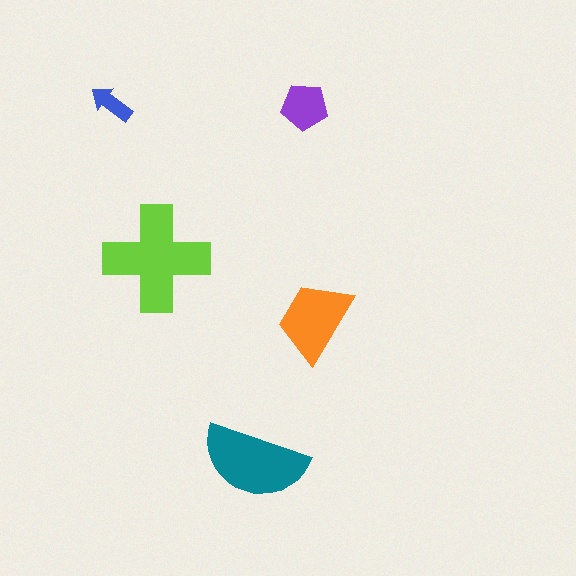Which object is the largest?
The lime cross.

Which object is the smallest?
The blue arrow.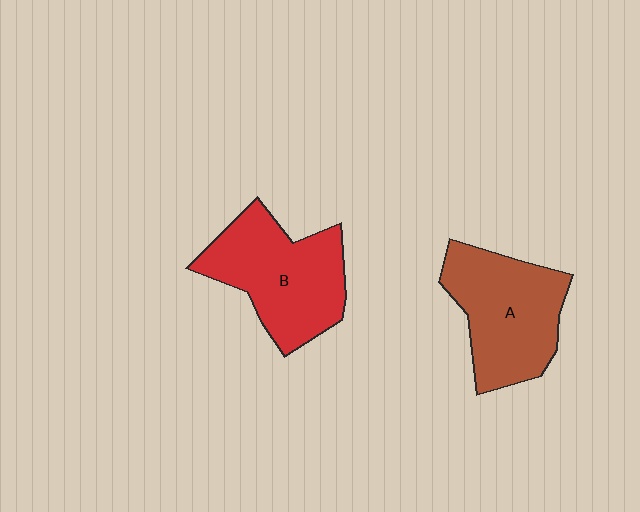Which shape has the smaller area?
Shape A (brown).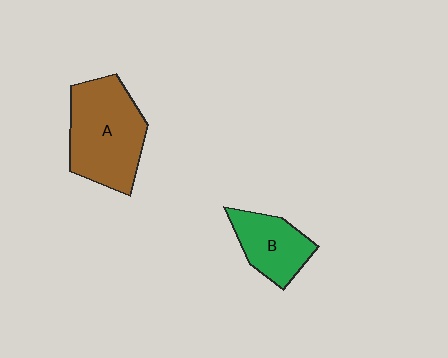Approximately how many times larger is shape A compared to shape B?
Approximately 1.7 times.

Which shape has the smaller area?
Shape B (green).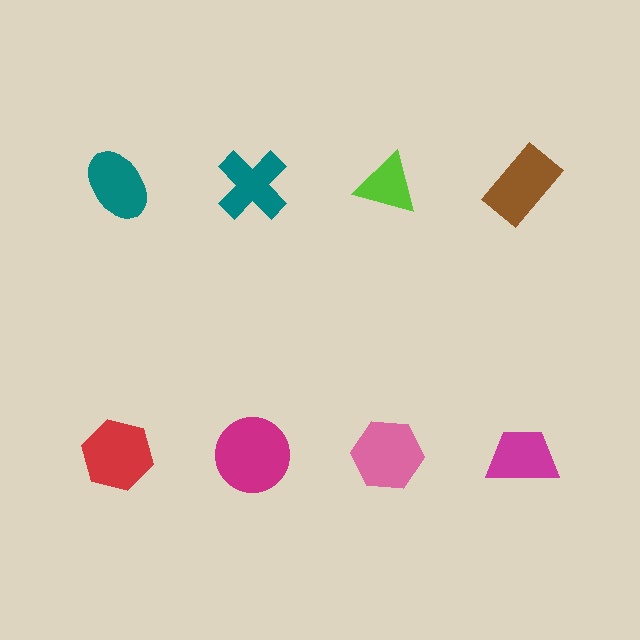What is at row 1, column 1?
A teal ellipse.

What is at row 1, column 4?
A brown rectangle.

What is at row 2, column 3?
A pink hexagon.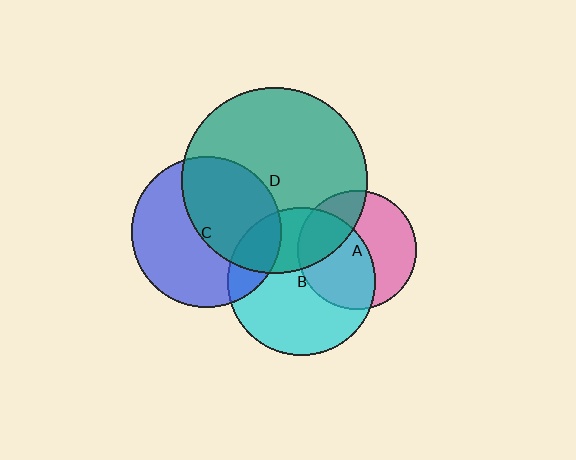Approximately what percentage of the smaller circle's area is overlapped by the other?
Approximately 45%.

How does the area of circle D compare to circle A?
Approximately 2.4 times.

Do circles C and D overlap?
Yes.